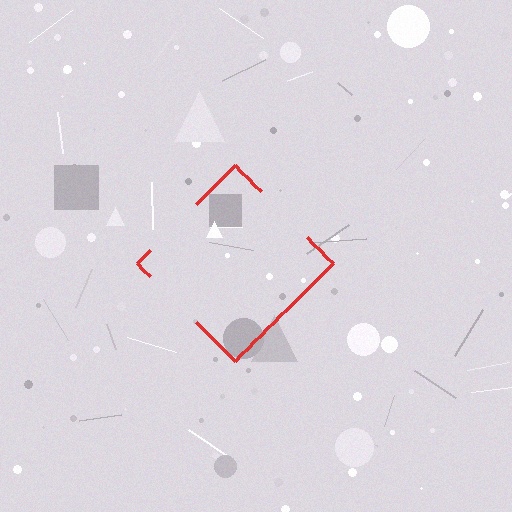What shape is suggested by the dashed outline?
The dashed outline suggests a diamond.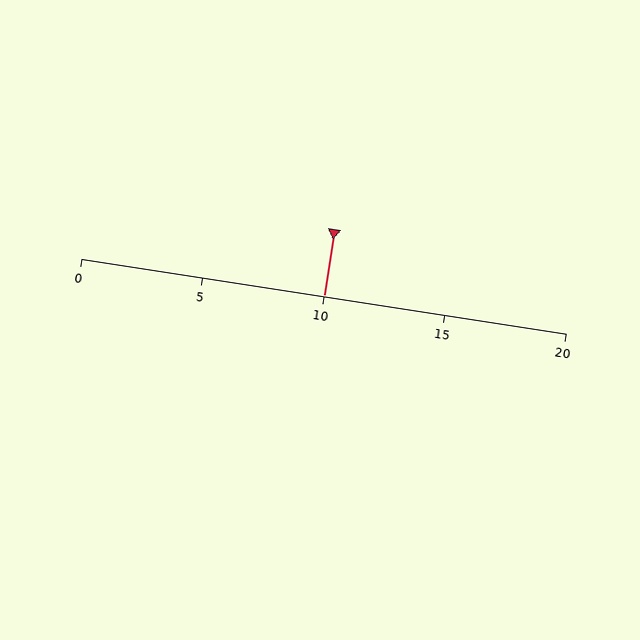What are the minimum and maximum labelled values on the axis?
The axis runs from 0 to 20.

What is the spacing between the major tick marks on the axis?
The major ticks are spaced 5 apart.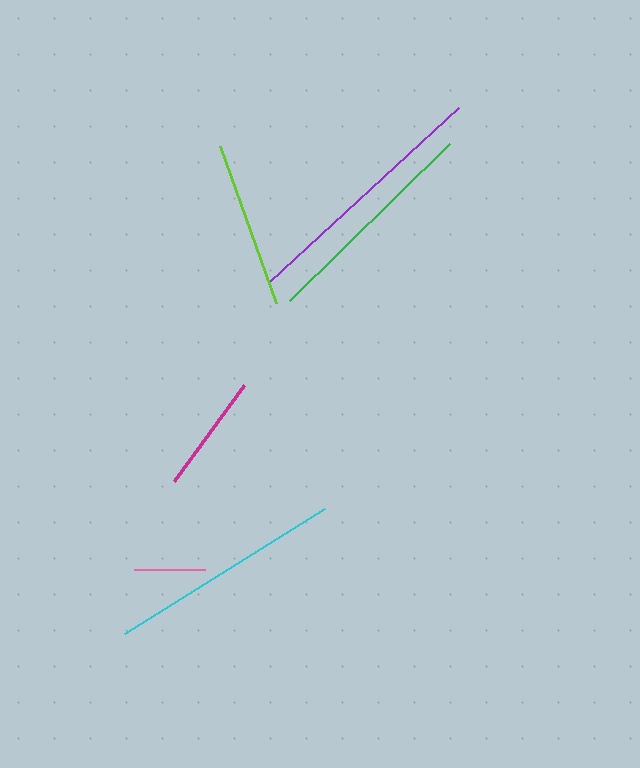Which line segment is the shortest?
The pink line is the shortest at approximately 71 pixels.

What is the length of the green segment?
The green segment is approximately 225 pixels long.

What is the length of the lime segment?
The lime segment is approximately 166 pixels long.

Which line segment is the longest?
The purple line is the longest at approximately 257 pixels.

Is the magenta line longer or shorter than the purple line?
The purple line is longer than the magenta line.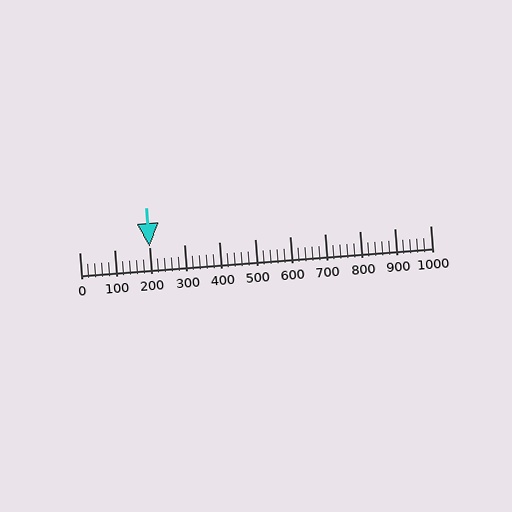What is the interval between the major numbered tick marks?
The major tick marks are spaced 100 units apart.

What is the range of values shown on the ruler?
The ruler shows values from 0 to 1000.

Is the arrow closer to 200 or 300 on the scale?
The arrow is closer to 200.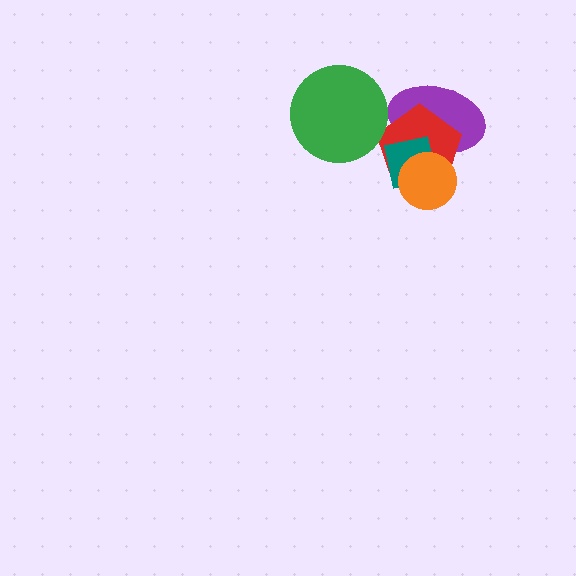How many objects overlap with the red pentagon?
3 objects overlap with the red pentagon.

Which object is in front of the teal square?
The orange circle is in front of the teal square.